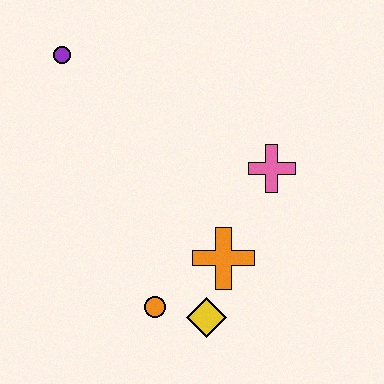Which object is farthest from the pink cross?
The purple circle is farthest from the pink cross.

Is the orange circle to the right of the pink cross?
No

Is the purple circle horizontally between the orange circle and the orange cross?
No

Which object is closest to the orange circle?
The yellow diamond is closest to the orange circle.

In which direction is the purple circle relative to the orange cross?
The purple circle is above the orange cross.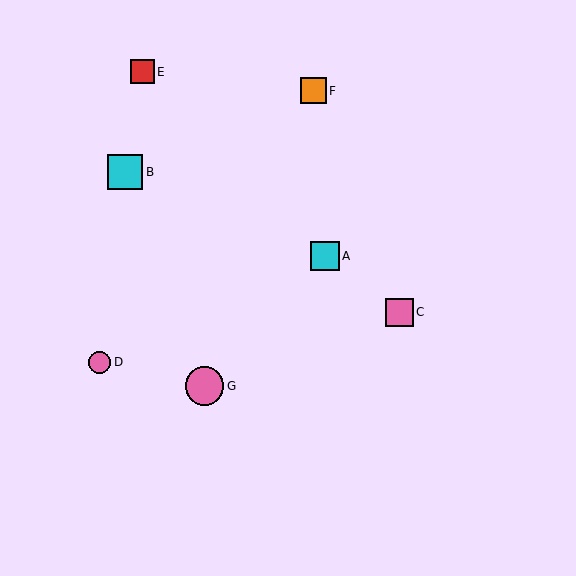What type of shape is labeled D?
Shape D is a pink circle.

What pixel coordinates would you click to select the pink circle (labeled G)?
Click at (205, 386) to select the pink circle G.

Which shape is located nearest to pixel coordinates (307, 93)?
The orange square (labeled F) at (313, 91) is nearest to that location.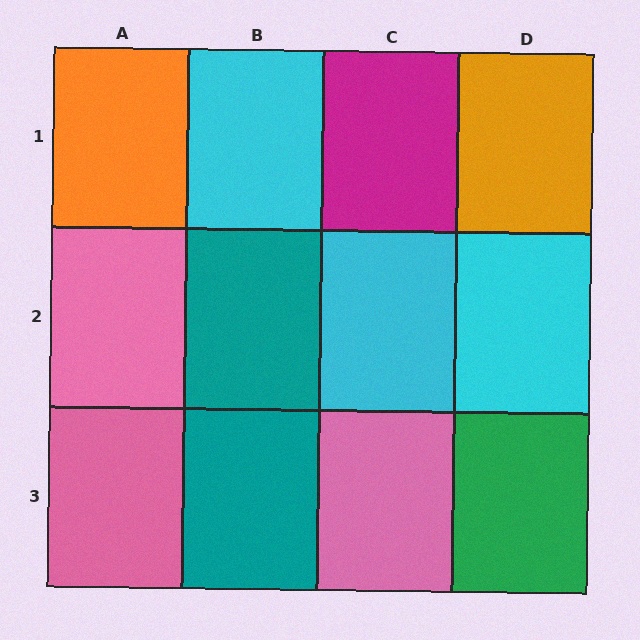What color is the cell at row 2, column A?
Pink.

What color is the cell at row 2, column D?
Cyan.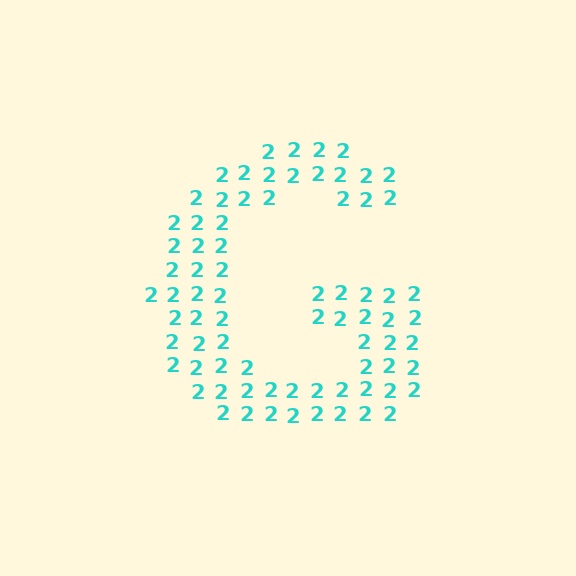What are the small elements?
The small elements are digit 2's.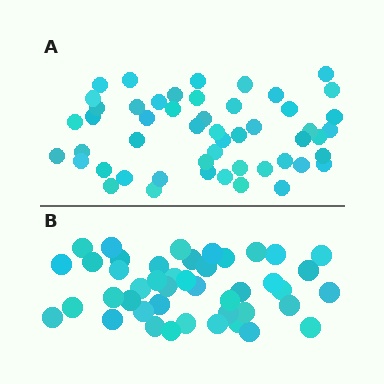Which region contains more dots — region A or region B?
Region A (the top region) has more dots.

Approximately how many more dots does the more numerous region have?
Region A has roughly 8 or so more dots than region B.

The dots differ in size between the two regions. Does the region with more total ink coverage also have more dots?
No. Region B has more total ink coverage because its dots are larger, but region A actually contains more individual dots. Total area can be misleading — the number of items is what matters here.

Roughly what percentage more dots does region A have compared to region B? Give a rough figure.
About 15% more.